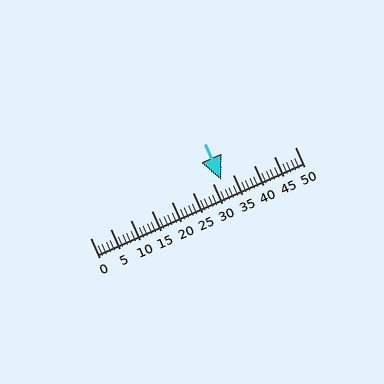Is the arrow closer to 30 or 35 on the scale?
The arrow is closer to 30.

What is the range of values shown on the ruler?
The ruler shows values from 0 to 50.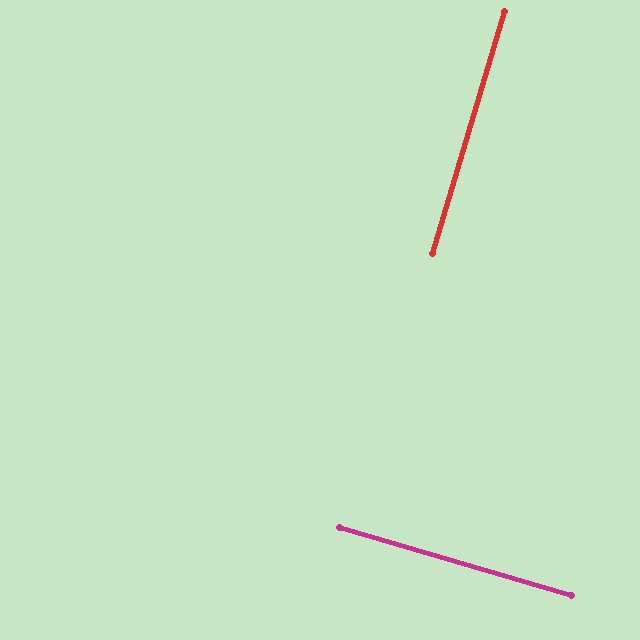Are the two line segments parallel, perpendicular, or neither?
Perpendicular — they meet at approximately 90°.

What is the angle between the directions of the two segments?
Approximately 90 degrees.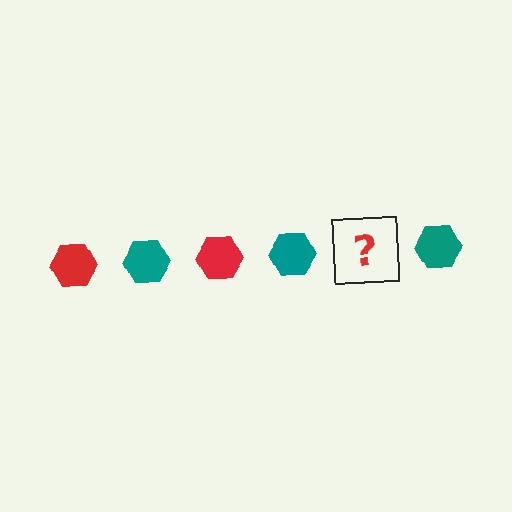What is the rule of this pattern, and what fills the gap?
The rule is that the pattern cycles through red, teal hexagons. The gap should be filled with a red hexagon.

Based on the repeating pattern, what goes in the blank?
The blank should be a red hexagon.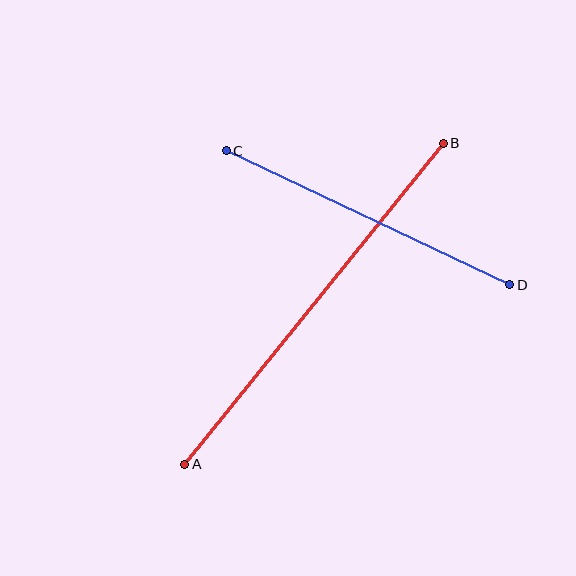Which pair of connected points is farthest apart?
Points A and B are farthest apart.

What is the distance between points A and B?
The distance is approximately 412 pixels.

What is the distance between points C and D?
The distance is approximately 313 pixels.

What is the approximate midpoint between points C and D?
The midpoint is at approximately (368, 218) pixels.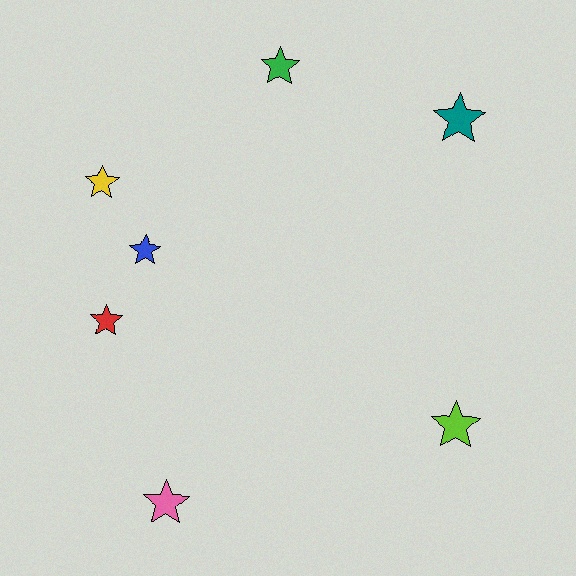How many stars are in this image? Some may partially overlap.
There are 7 stars.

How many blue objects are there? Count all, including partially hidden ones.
There is 1 blue object.